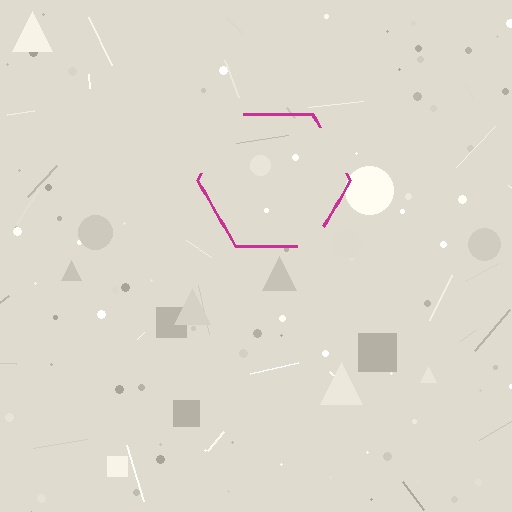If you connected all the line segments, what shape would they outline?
They would outline a hexagon.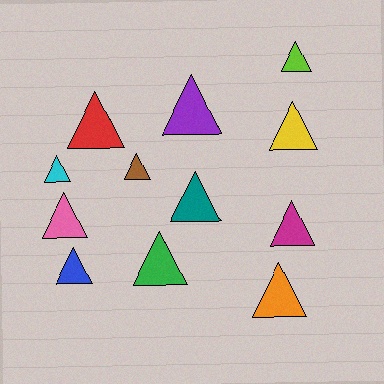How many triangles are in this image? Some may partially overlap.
There are 12 triangles.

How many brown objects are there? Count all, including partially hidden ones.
There is 1 brown object.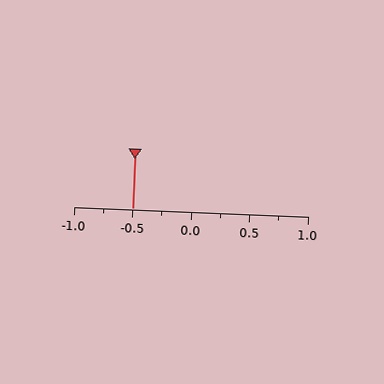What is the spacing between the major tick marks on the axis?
The major ticks are spaced 0.5 apart.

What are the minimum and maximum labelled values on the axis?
The axis runs from -1.0 to 1.0.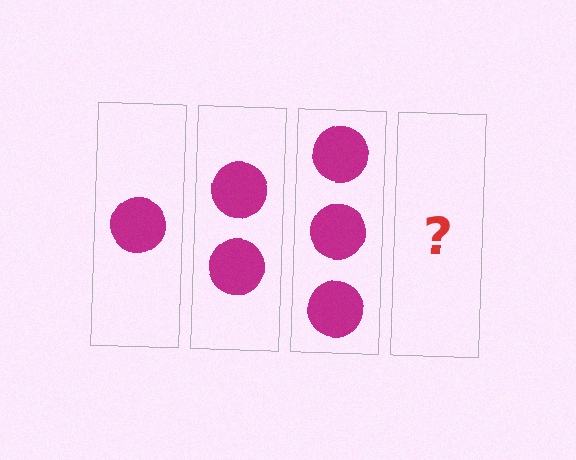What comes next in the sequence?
The next element should be 4 circles.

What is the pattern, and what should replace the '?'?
The pattern is that each step adds one more circle. The '?' should be 4 circles.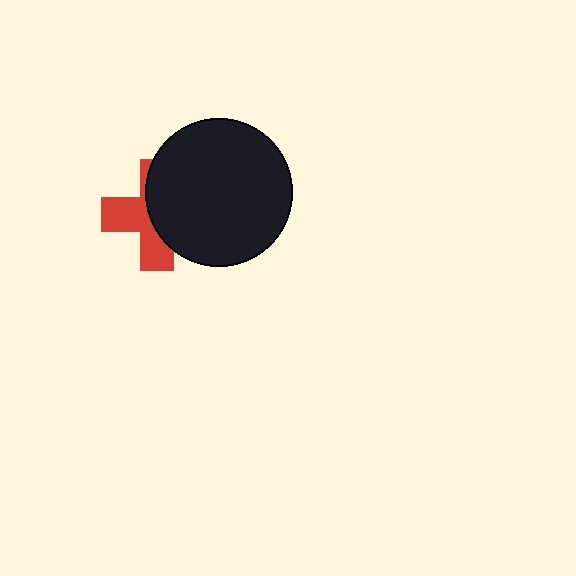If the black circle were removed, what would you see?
You would see the complete red cross.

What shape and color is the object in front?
The object in front is a black circle.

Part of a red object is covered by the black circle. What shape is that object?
It is a cross.